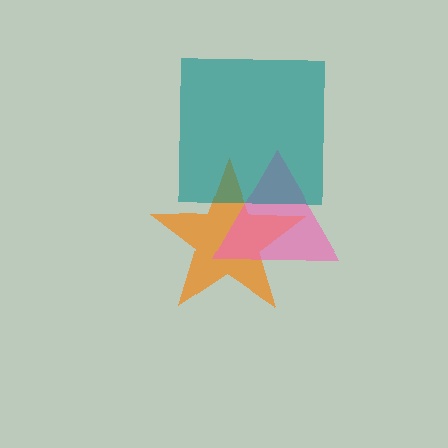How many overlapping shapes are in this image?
There are 3 overlapping shapes in the image.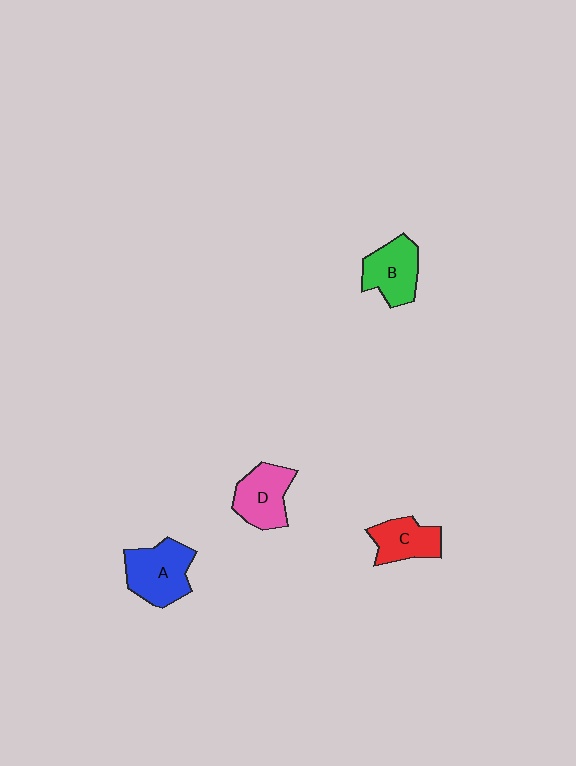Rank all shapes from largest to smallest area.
From largest to smallest: A (blue), D (pink), B (green), C (red).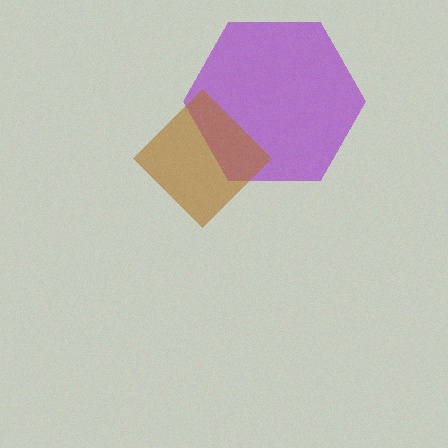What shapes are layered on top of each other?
The layered shapes are: a purple hexagon, a brown diamond.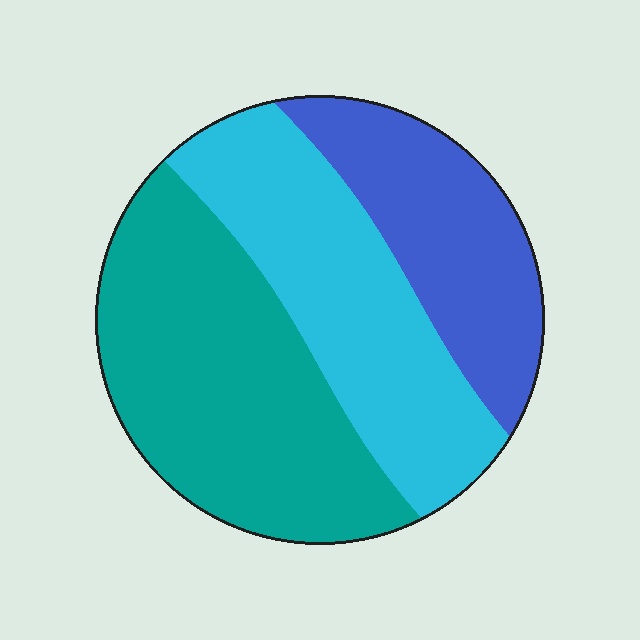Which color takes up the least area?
Blue, at roughly 25%.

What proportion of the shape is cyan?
Cyan takes up about one third (1/3) of the shape.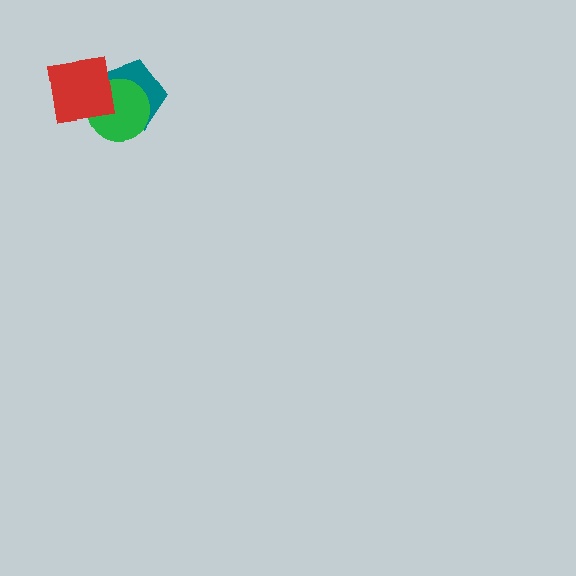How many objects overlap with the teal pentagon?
2 objects overlap with the teal pentagon.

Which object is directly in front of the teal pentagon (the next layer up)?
The green circle is directly in front of the teal pentagon.